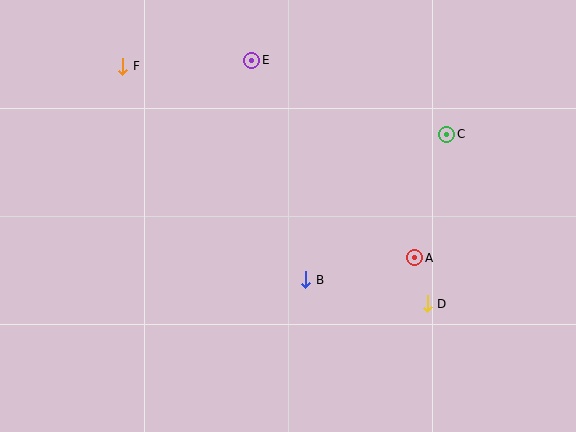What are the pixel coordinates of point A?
Point A is at (415, 258).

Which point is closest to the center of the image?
Point B at (306, 280) is closest to the center.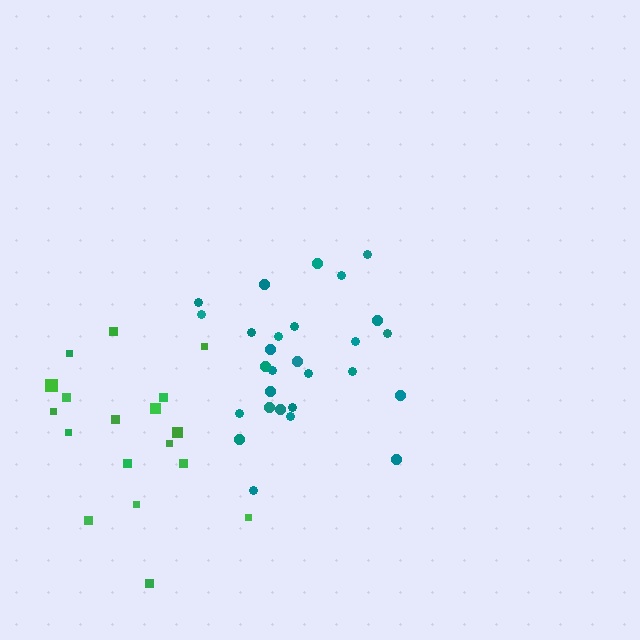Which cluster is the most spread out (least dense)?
Green.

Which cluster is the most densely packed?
Teal.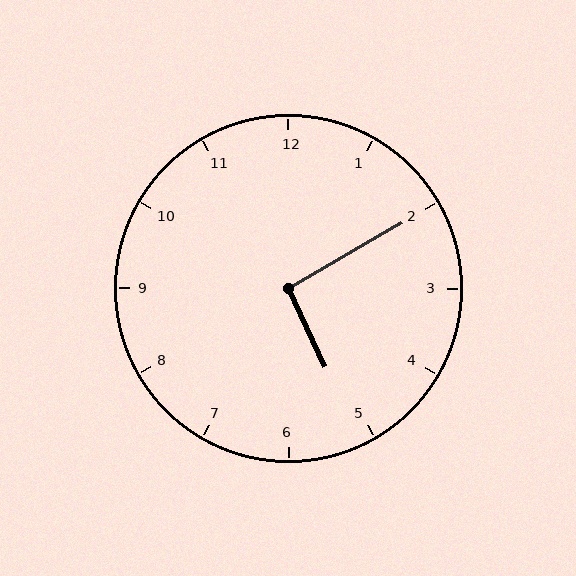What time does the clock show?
5:10.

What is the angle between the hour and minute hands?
Approximately 95 degrees.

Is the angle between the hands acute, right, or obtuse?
It is right.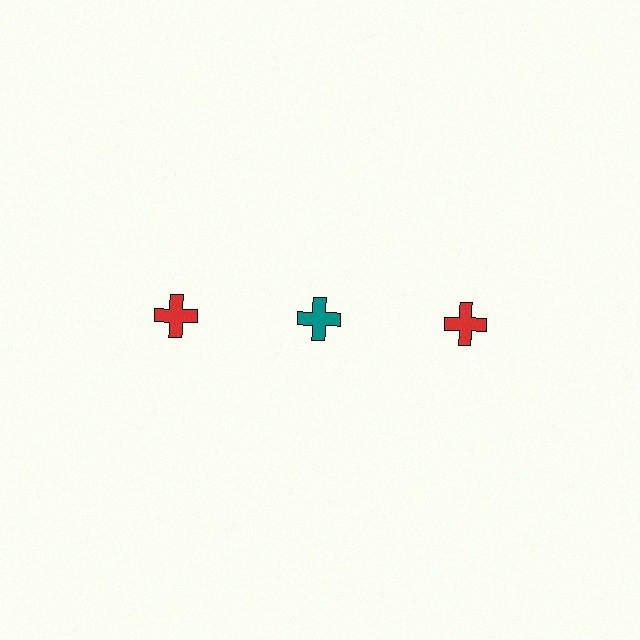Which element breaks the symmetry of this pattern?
The teal cross in the top row, second from left column breaks the symmetry. All other shapes are red crosses.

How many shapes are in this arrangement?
There are 3 shapes arranged in a grid pattern.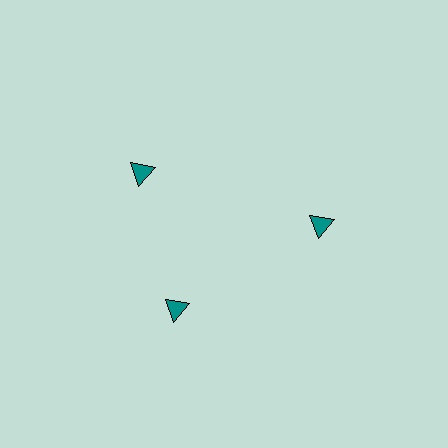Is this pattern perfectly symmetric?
No. The 3 teal triangles are arranged in a ring, but one element near the 11 o'clock position is rotated out of alignment along the ring, breaking the 3-fold rotational symmetry.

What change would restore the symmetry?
The symmetry would be restored by rotating it back into even spacing with its neighbors so that all 3 triangles sit at equal angles and equal distance from the center.